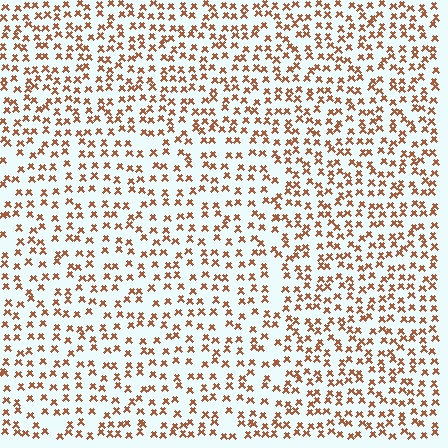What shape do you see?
I see a rectangle.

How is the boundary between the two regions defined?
The boundary is defined by a change in element density (approximately 1.4x ratio). All elements are the same color, size, and shape.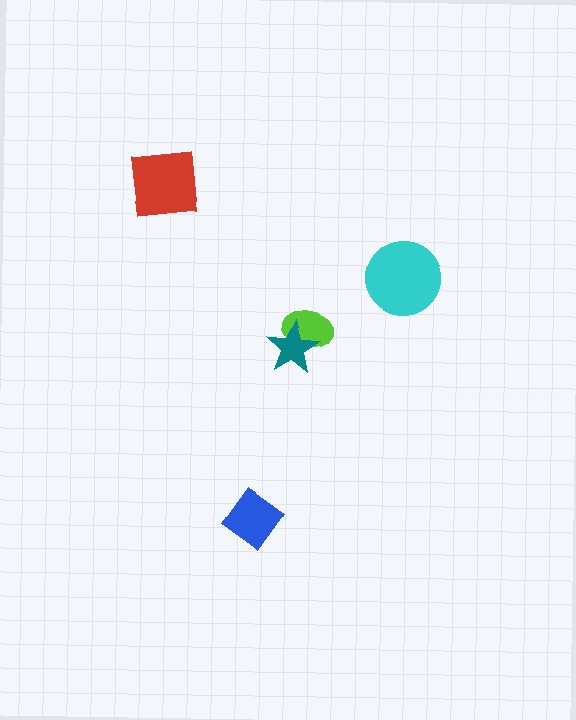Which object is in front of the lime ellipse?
The teal star is in front of the lime ellipse.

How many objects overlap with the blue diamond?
0 objects overlap with the blue diamond.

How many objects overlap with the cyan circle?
0 objects overlap with the cyan circle.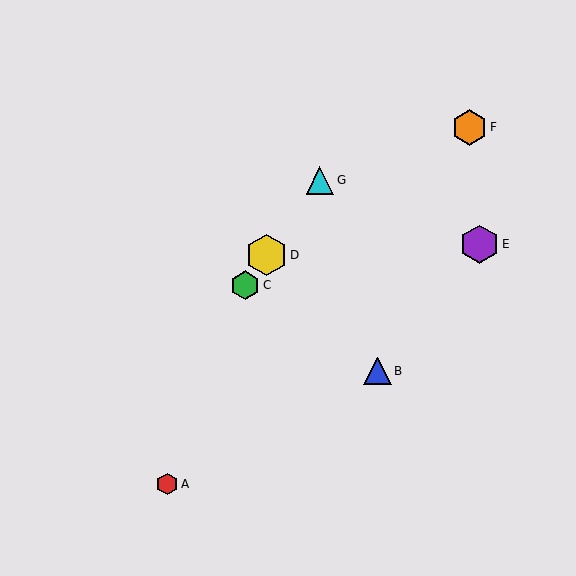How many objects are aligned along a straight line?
3 objects (C, D, G) are aligned along a straight line.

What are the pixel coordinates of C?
Object C is at (245, 285).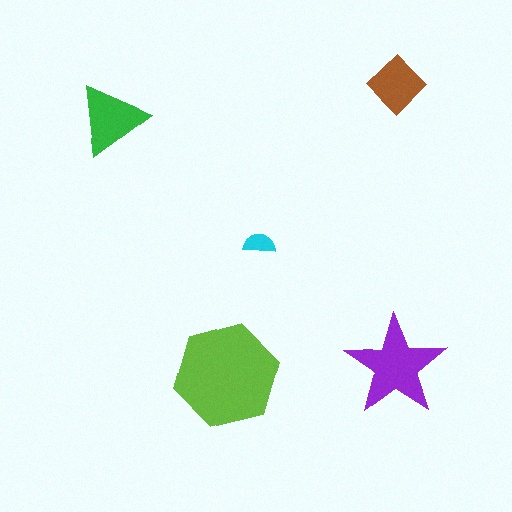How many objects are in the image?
There are 5 objects in the image.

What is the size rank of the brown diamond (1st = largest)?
4th.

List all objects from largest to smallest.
The lime hexagon, the purple star, the green triangle, the brown diamond, the cyan semicircle.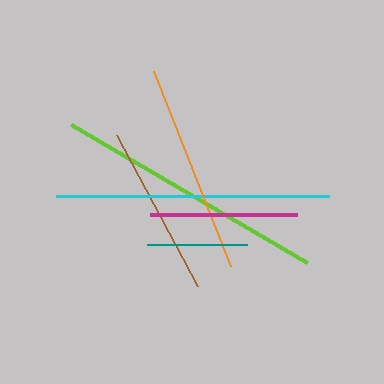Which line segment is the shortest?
The teal line is the shortest at approximately 100 pixels.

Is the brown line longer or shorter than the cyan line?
The cyan line is longer than the brown line.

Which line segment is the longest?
The lime line is the longest at approximately 274 pixels.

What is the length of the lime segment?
The lime segment is approximately 274 pixels long.